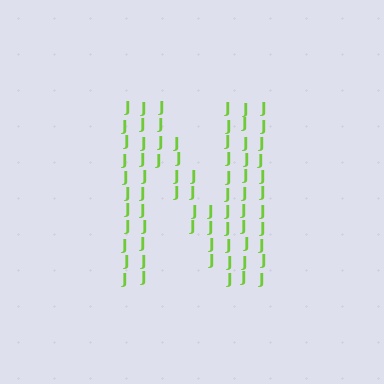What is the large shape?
The large shape is the letter N.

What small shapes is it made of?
It is made of small letter J's.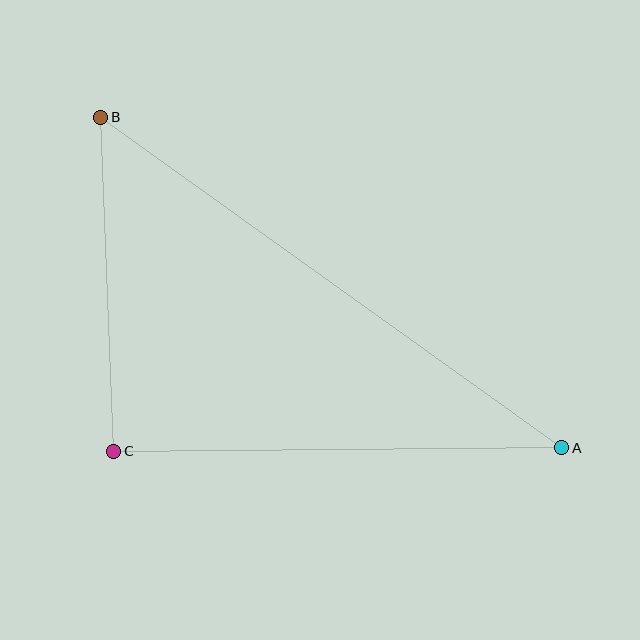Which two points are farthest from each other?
Points A and B are farthest from each other.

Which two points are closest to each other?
Points B and C are closest to each other.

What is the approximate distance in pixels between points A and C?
The distance between A and C is approximately 448 pixels.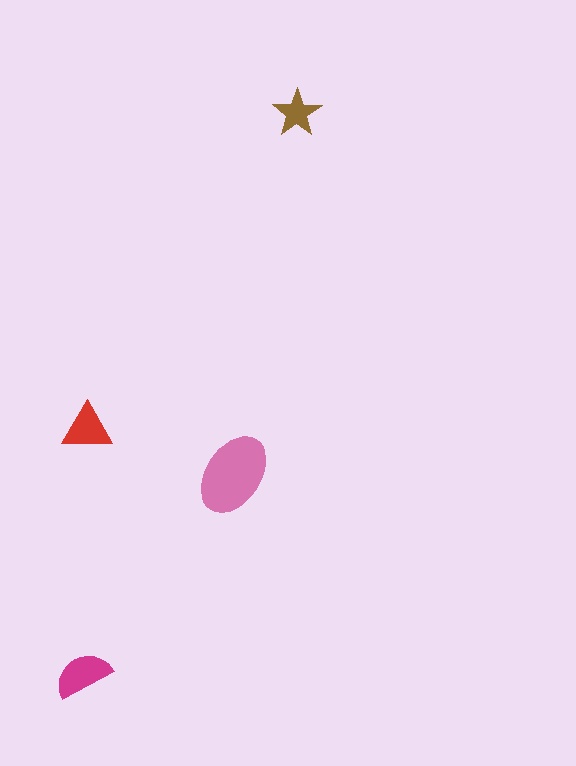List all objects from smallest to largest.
The brown star, the red triangle, the magenta semicircle, the pink ellipse.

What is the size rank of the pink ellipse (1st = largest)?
1st.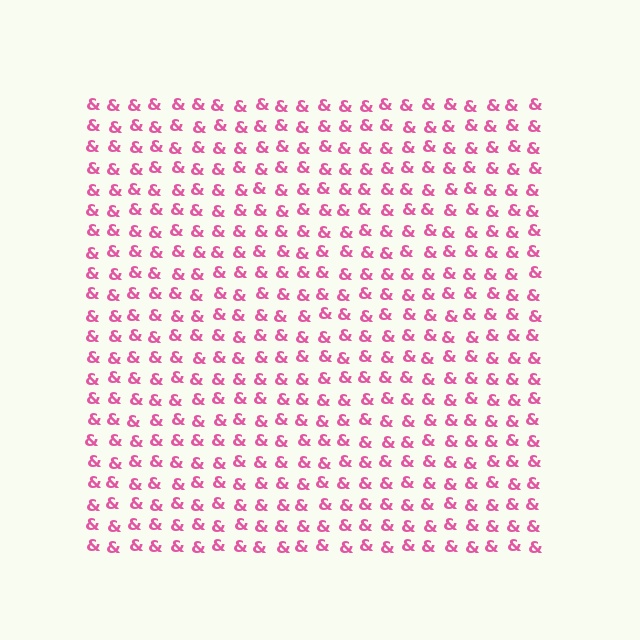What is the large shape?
The large shape is a square.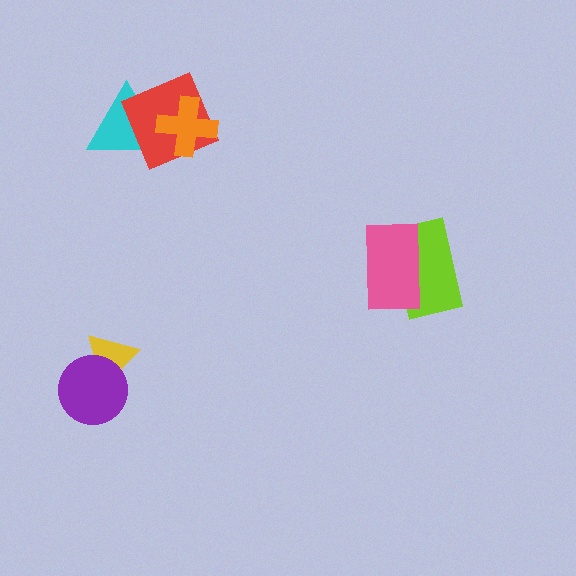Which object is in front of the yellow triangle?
The purple circle is in front of the yellow triangle.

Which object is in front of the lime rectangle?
The pink rectangle is in front of the lime rectangle.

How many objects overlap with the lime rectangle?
1 object overlaps with the lime rectangle.